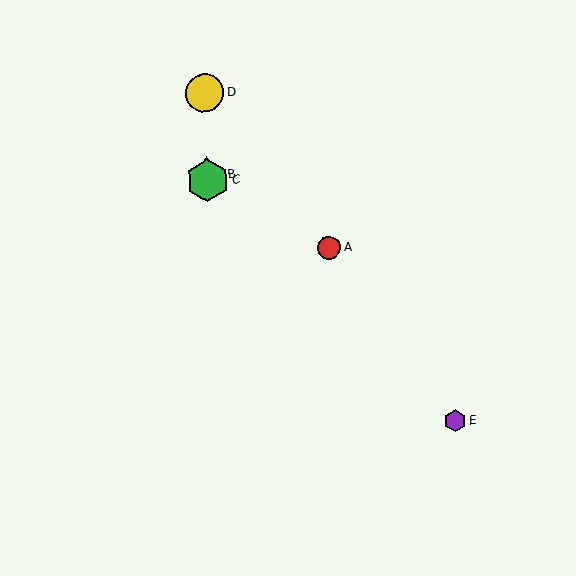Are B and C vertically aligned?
Yes, both are at x≈207.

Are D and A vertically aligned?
No, D is at x≈205 and A is at x≈329.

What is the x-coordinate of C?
Object C is at x≈207.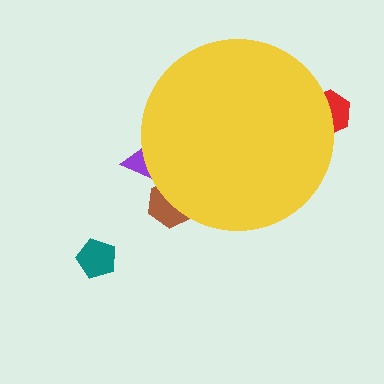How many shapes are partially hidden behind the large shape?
3 shapes are partially hidden.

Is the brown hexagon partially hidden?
Yes, the brown hexagon is partially hidden behind the yellow circle.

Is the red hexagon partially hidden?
Yes, the red hexagon is partially hidden behind the yellow circle.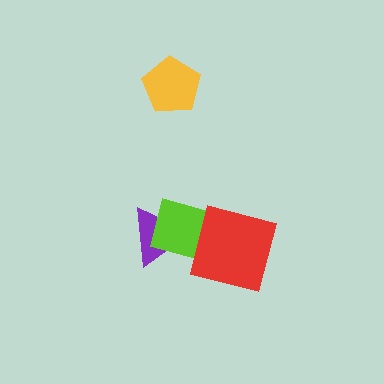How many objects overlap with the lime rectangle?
2 objects overlap with the lime rectangle.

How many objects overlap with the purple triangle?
1 object overlaps with the purple triangle.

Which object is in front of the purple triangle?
The lime rectangle is in front of the purple triangle.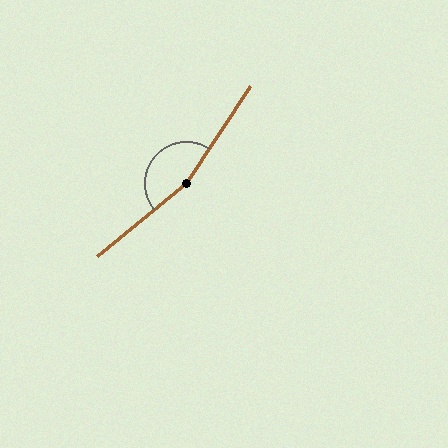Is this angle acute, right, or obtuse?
It is obtuse.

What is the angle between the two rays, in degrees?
Approximately 163 degrees.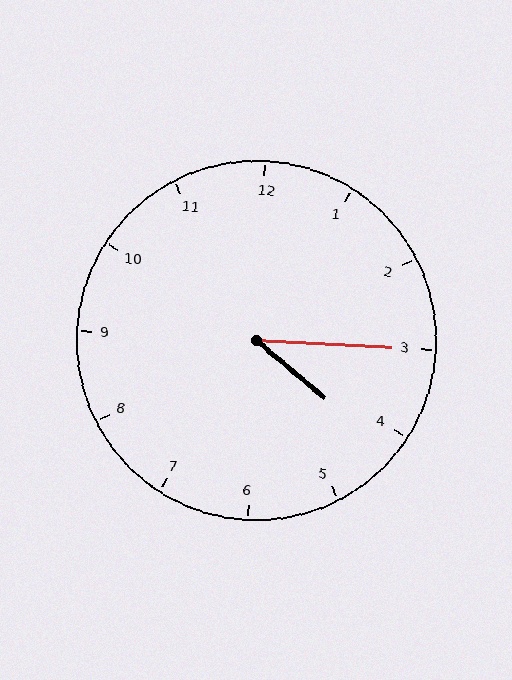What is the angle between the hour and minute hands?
Approximately 38 degrees.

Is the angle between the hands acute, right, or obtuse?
It is acute.